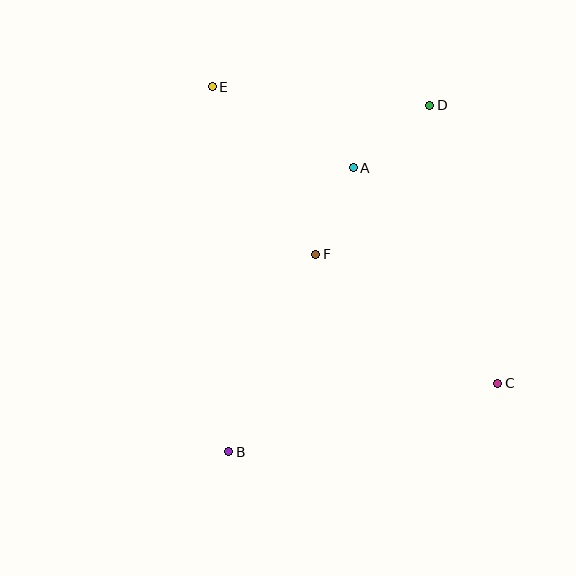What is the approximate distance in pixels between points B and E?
The distance between B and E is approximately 365 pixels.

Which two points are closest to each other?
Points A and F are closest to each other.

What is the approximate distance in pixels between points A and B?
The distance between A and B is approximately 310 pixels.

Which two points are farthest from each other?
Points C and E are farthest from each other.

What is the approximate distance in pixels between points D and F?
The distance between D and F is approximately 188 pixels.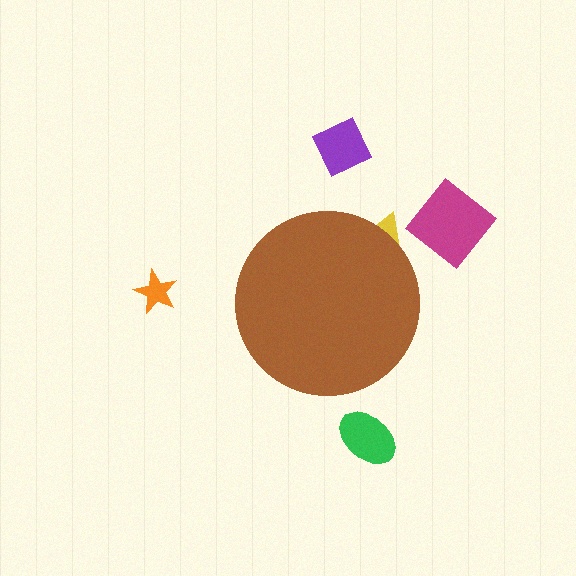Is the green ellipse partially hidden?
No, the green ellipse is fully visible.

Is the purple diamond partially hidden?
No, the purple diamond is fully visible.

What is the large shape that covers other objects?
A brown circle.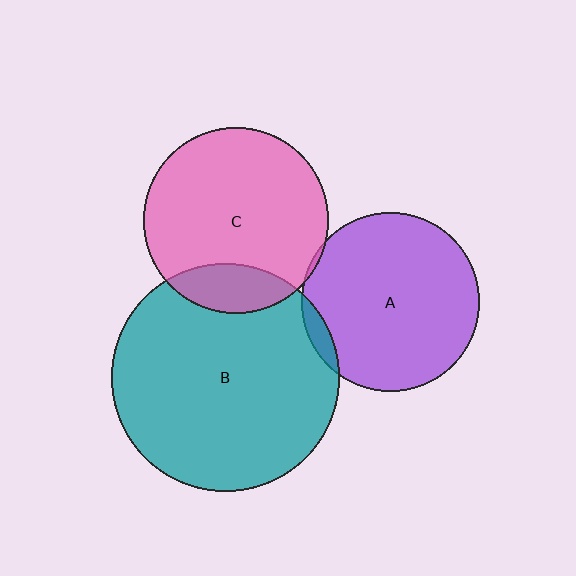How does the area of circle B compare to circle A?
Approximately 1.6 times.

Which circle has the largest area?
Circle B (teal).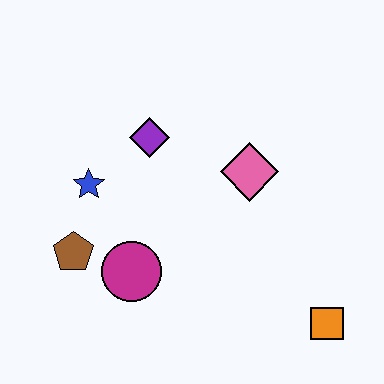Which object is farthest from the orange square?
The blue star is farthest from the orange square.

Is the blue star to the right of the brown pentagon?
Yes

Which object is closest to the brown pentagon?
The magenta circle is closest to the brown pentagon.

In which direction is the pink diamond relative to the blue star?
The pink diamond is to the right of the blue star.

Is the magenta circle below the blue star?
Yes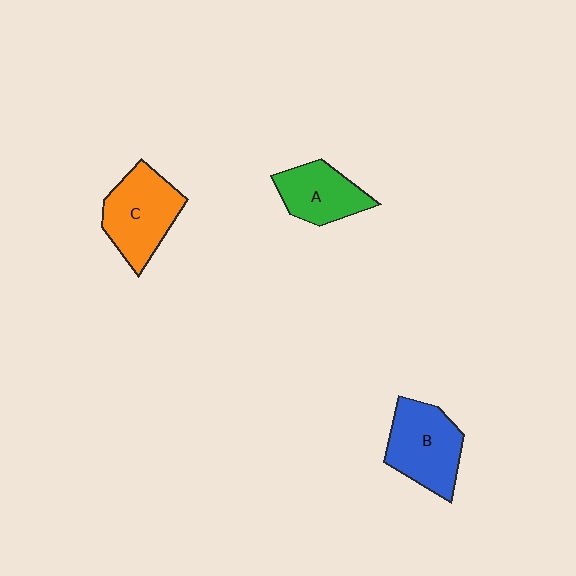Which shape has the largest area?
Shape C (orange).